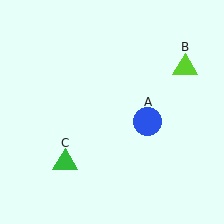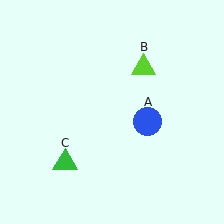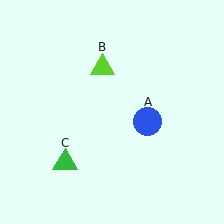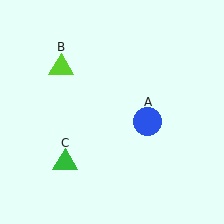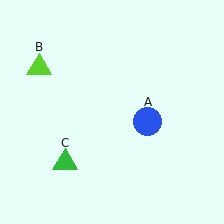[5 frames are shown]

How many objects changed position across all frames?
1 object changed position: lime triangle (object B).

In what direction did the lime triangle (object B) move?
The lime triangle (object B) moved left.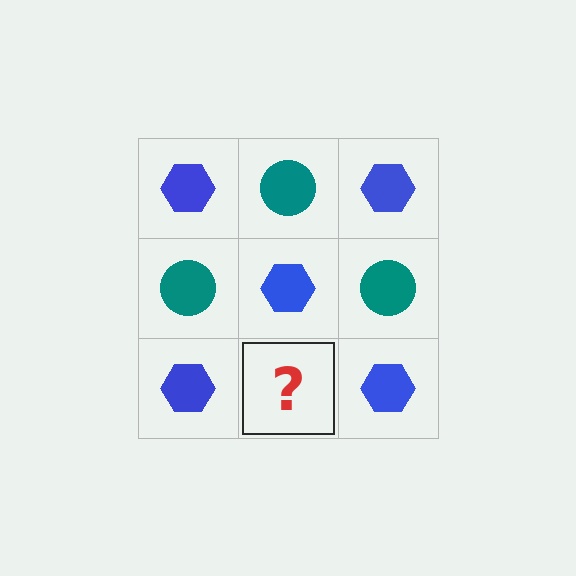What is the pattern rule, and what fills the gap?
The rule is that it alternates blue hexagon and teal circle in a checkerboard pattern. The gap should be filled with a teal circle.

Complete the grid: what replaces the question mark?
The question mark should be replaced with a teal circle.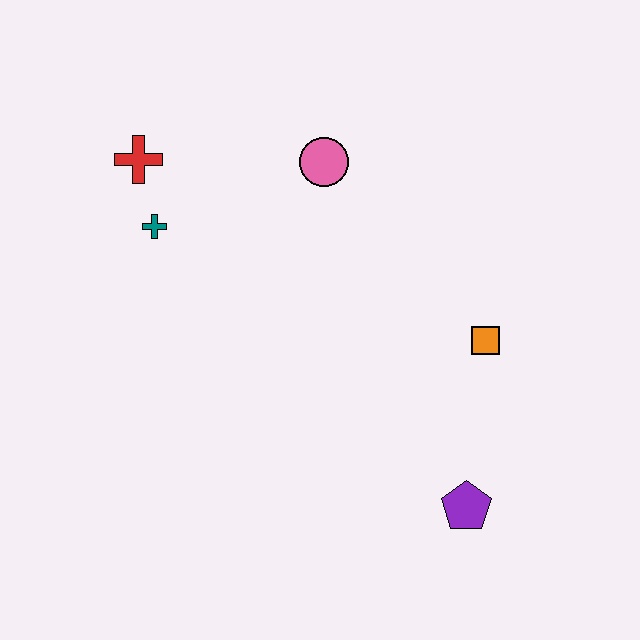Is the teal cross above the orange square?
Yes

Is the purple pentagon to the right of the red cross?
Yes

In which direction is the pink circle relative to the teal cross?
The pink circle is to the right of the teal cross.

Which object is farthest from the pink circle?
The purple pentagon is farthest from the pink circle.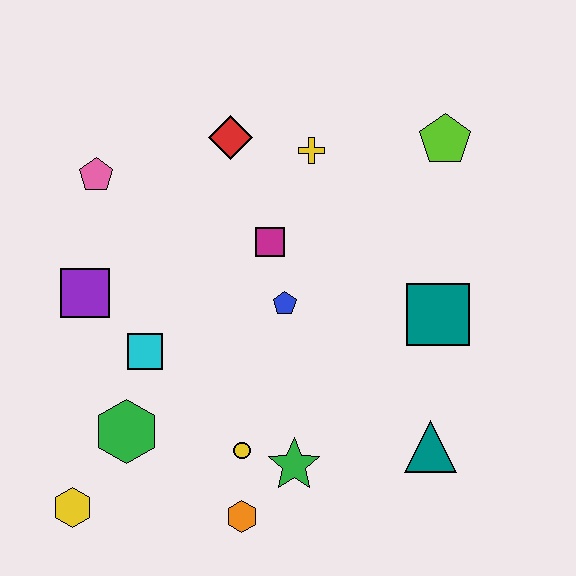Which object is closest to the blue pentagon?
The magenta square is closest to the blue pentagon.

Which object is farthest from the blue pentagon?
The yellow hexagon is farthest from the blue pentagon.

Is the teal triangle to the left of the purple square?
No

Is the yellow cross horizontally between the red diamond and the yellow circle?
No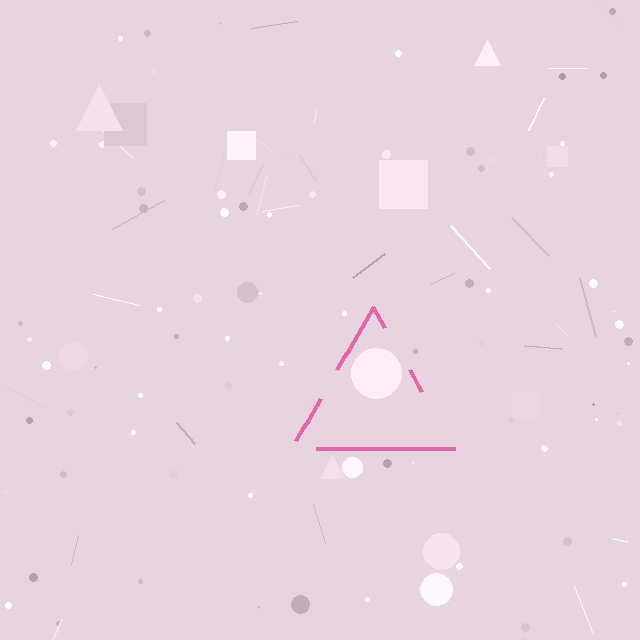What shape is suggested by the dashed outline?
The dashed outline suggests a triangle.